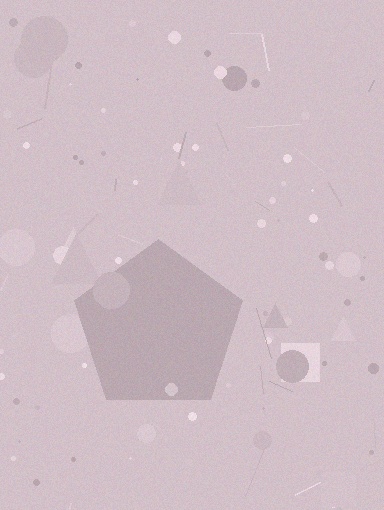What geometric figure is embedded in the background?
A pentagon is embedded in the background.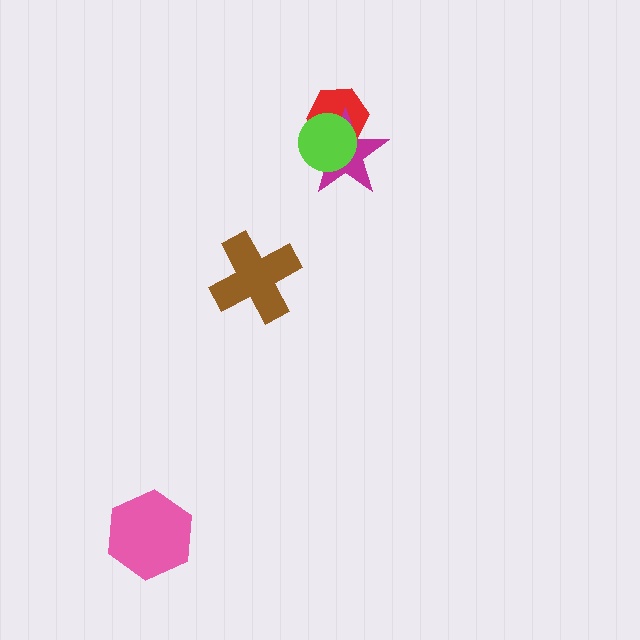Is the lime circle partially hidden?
No, no other shape covers it.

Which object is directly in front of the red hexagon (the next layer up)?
The magenta star is directly in front of the red hexagon.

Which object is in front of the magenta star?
The lime circle is in front of the magenta star.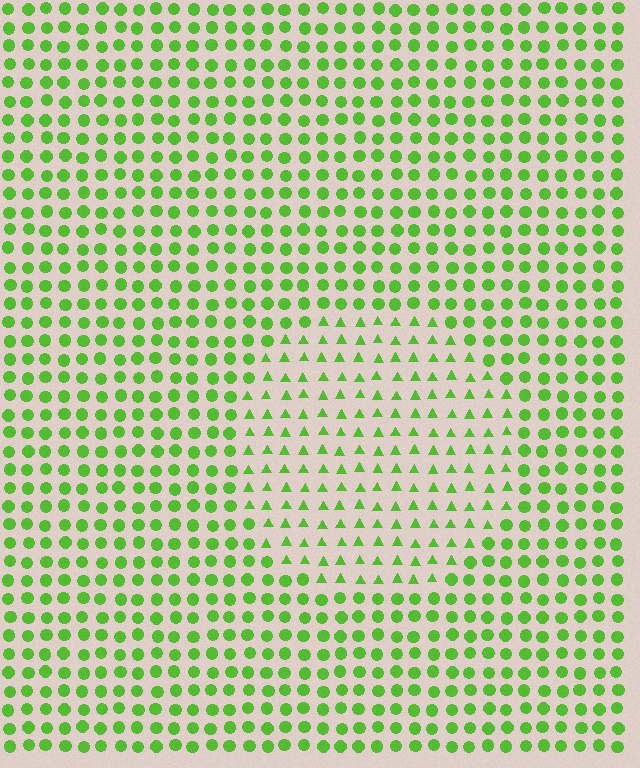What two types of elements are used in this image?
The image uses triangles inside the circle region and circles outside it.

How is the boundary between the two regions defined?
The boundary is defined by a change in element shape: triangles inside vs. circles outside. All elements share the same color and spacing.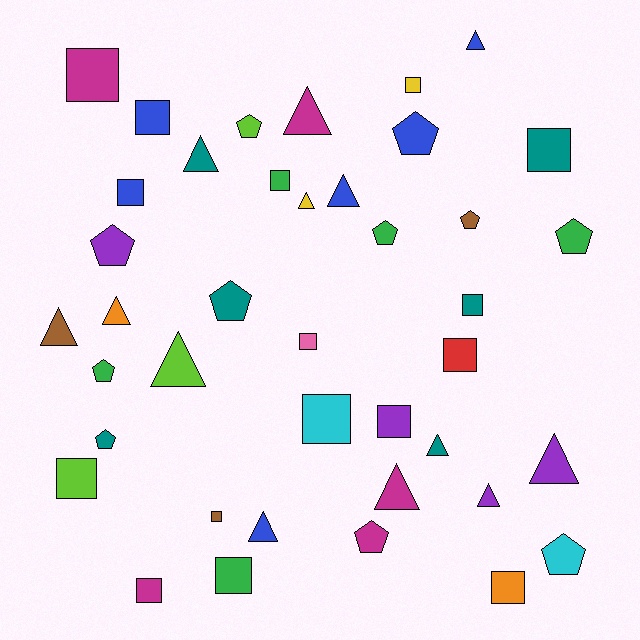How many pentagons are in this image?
There are 11 pentagons.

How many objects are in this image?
There are 40 objects.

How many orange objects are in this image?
There are 2 orange objects.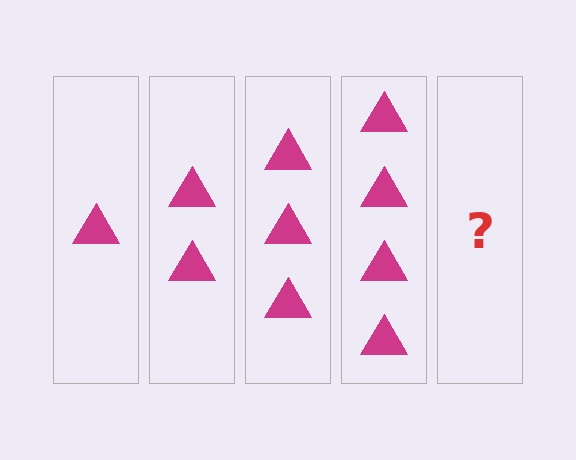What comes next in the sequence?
The next element should be 5 triangles.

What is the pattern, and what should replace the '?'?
The pattern is that each step adds one more triangle. The '?' should be 5 triangles.